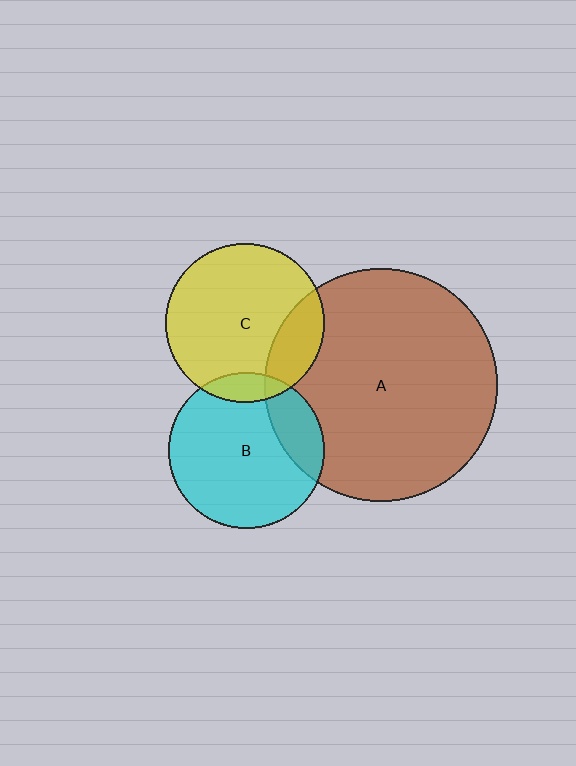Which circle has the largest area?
Circle A (brown).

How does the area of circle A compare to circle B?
Approximately 2.2 times.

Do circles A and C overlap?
Yes.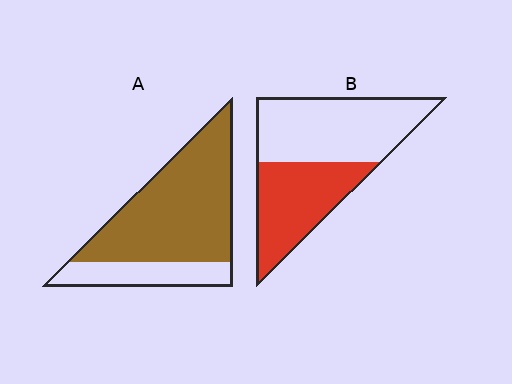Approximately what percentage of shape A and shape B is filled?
A is approximately 75% and B is approximately 45%.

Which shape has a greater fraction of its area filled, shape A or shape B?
Shape A.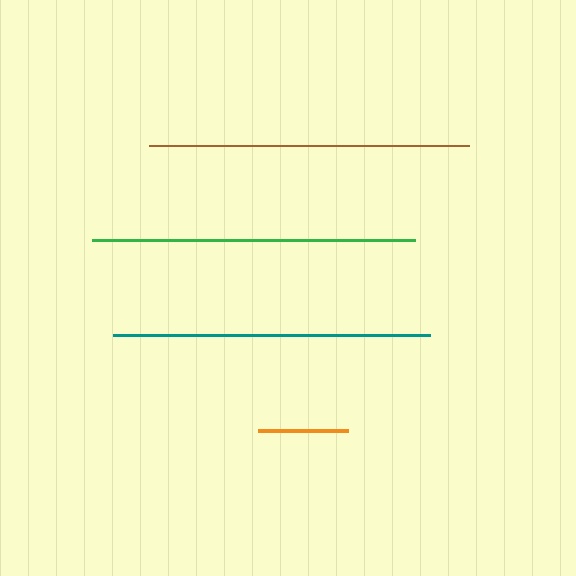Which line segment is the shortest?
The orange line is the shortest at approximately 90 pixels.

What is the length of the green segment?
The green segment is approximately 323 pixels long.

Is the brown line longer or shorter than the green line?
The green line is longer than the brown line.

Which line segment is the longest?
The green line is the longest at approximately 323 pixels.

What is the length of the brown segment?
The brown segment is approximately 320 pixels long.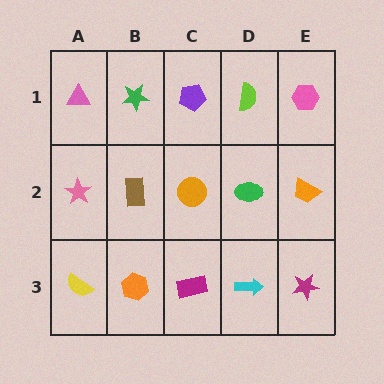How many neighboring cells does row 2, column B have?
4.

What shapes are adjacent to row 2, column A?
A pink triangle (row 1, column A), a yellow semicircle (row 3, column A), a brown rectangle (row 2, column B).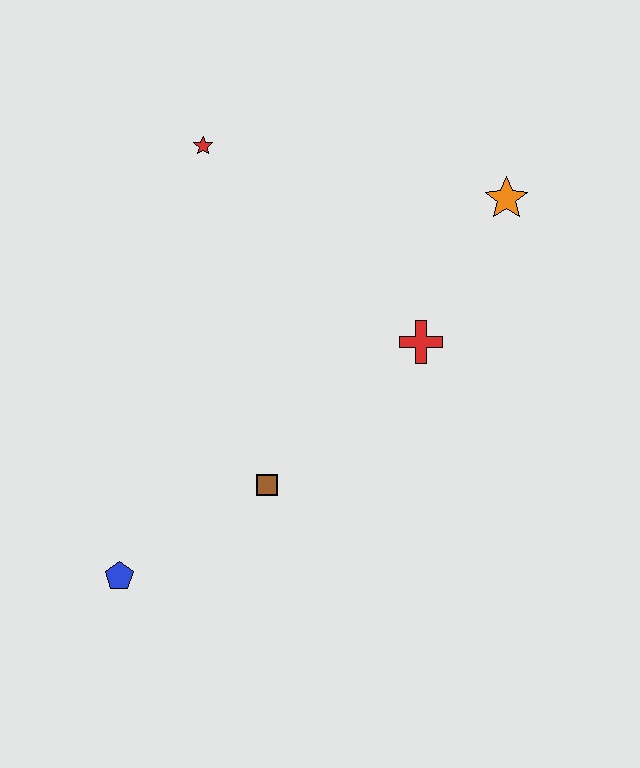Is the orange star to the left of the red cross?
No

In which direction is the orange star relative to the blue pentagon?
The orange star is to the right of the blue pentagon.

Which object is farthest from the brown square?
The orange star is farthest from the brown square.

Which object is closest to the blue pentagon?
The brown square is closest to the blue pentagon.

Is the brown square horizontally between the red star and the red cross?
Yes